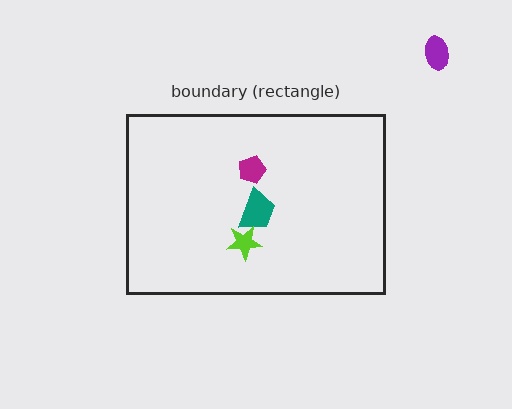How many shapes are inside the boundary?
3 inside, 1 outside.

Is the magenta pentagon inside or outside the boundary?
Inside.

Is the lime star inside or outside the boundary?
Inside.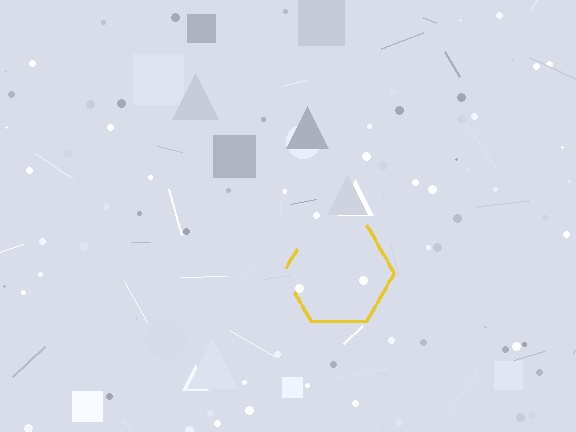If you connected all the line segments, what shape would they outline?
They would outline a hexagon.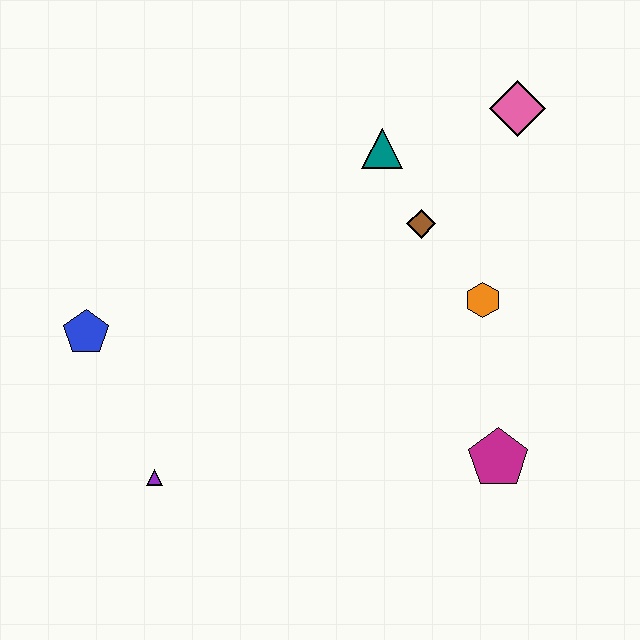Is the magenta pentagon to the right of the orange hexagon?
Yes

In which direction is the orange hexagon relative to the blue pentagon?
The orange hexagon is to the right of the blue pentagon.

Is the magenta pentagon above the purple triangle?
Yes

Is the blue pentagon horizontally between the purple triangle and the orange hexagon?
No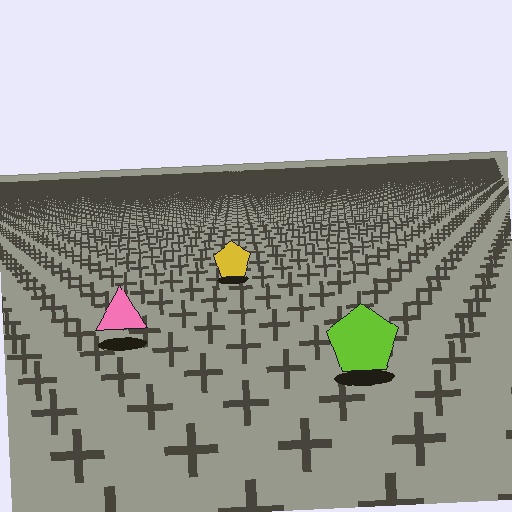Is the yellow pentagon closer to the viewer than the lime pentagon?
No. The lime pentagon is closer — you can tell from the texture gradient: the ground texture is coarser near it.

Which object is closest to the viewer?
The lime pentagon is closest. The texture marks near it are larger and more spread out.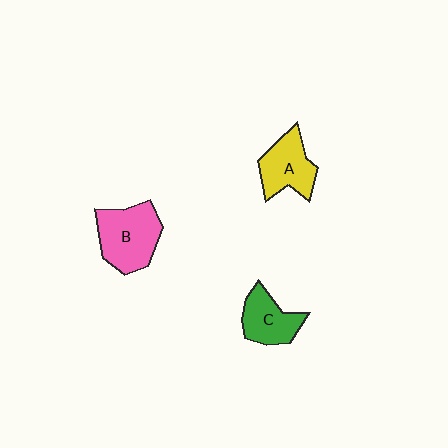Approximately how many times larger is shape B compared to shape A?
Approximately 1.3 times.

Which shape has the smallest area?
Shape C (green).